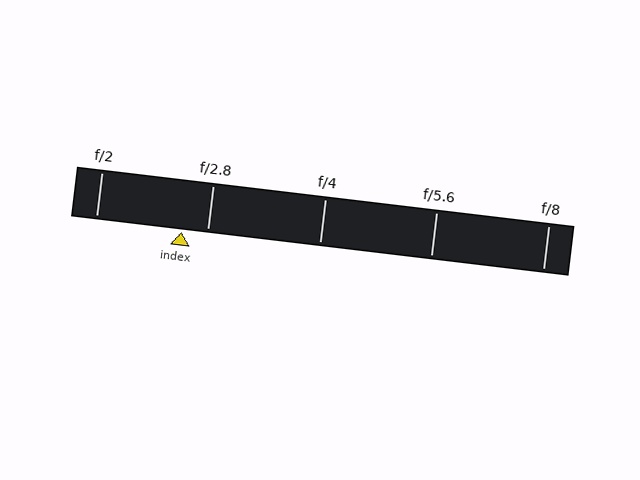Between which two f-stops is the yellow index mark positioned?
The index mark is between f/2 and f/2.8.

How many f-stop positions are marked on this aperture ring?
There are 5 f-stop positions marked.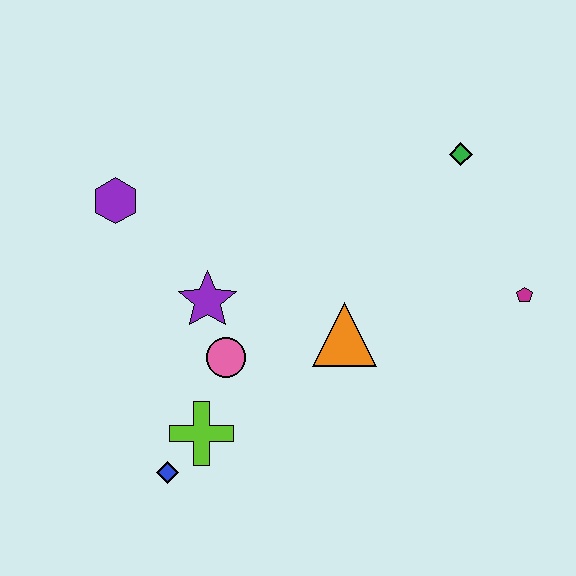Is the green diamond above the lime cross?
Yes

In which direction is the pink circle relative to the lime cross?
The pink circle is above the lime cross.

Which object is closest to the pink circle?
The purple star is closest to the pink circle.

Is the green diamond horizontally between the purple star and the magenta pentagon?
Yes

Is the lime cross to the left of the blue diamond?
No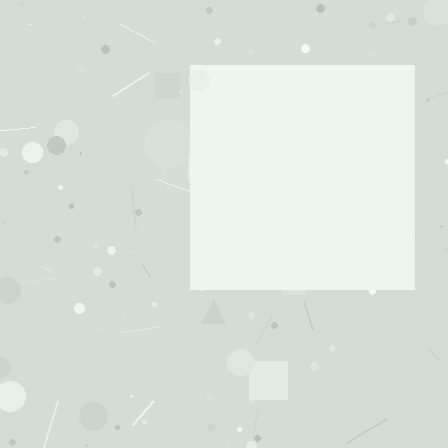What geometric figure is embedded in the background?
A square is embedded in the background.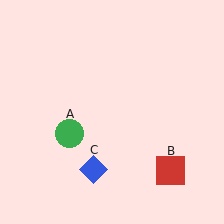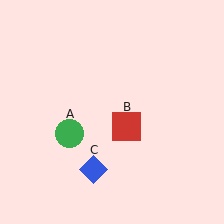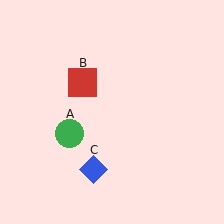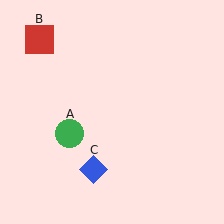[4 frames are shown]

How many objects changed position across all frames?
1 object changed position: red square (object B).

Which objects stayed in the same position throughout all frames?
Green circle (object A) and blue diamond (object C) remained stationary.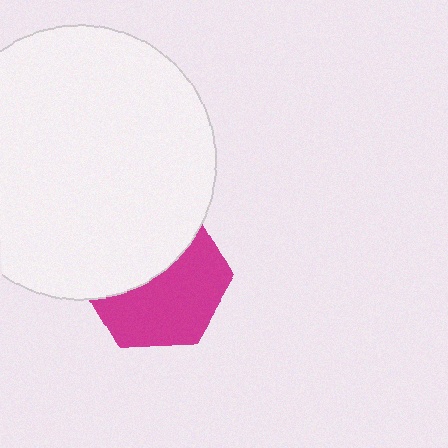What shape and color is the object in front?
The object in front is a white circle.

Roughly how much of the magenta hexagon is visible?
About half of it is visible (roughly 55%).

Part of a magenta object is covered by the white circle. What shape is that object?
It is a hexagon.